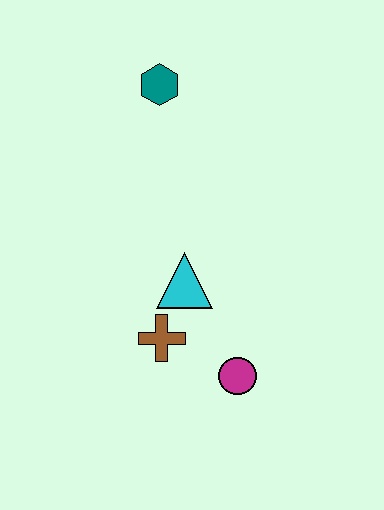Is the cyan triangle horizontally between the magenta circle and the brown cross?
Yes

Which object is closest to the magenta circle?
The brown cross is closest to the magenta circle.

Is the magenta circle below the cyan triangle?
Yes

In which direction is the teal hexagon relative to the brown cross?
The teal hexagon is above the brown cross.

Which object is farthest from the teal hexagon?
The magenta circle is farthest from the teal hexagon.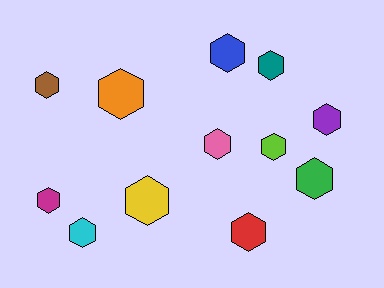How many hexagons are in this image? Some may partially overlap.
There are 12 hexagons.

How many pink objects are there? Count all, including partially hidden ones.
There is 1 pink object.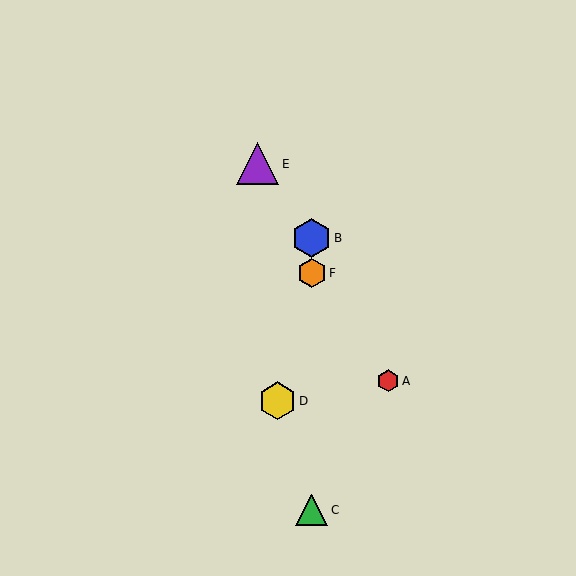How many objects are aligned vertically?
3 objects (B, C, F) are aligned vertically.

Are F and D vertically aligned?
No, F is at x≈312 and D is at x≈278.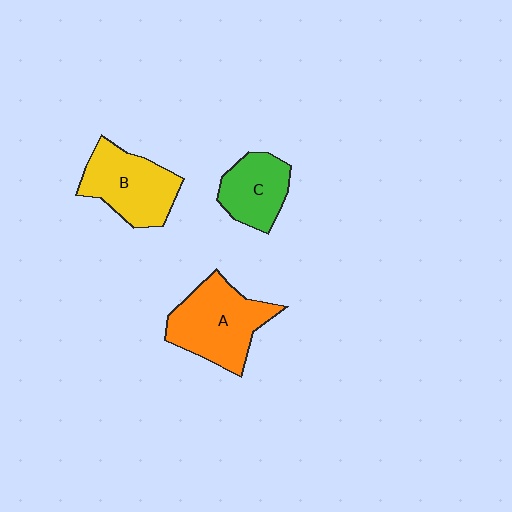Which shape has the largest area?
Shape A (orange).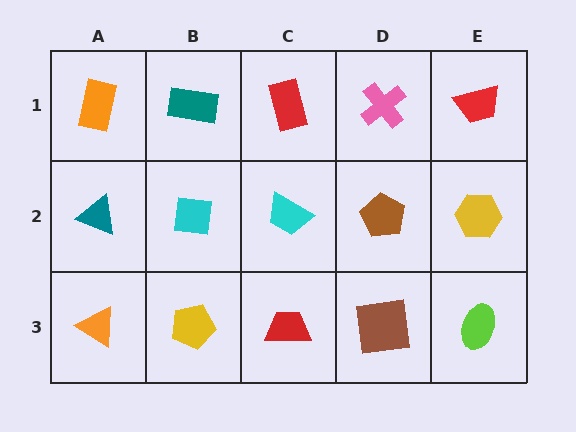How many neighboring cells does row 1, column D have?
3.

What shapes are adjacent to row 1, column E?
A yellow hexagon (row 2, column E), a pink cross (row 1, column D).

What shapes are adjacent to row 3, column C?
A cyan trapezoid (row 2, column C), a yellow pentagon (row 3, column B), a brown square (row 3, column D).